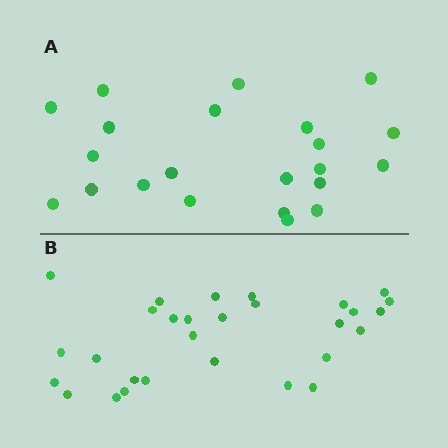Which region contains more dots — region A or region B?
Region B (the bottom region) has more dots.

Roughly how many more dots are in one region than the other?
Region B has roughly 8 or so more dots than region A.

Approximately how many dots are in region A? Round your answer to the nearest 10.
About 20 dots. (The exact count is 22, which rounds to 20.)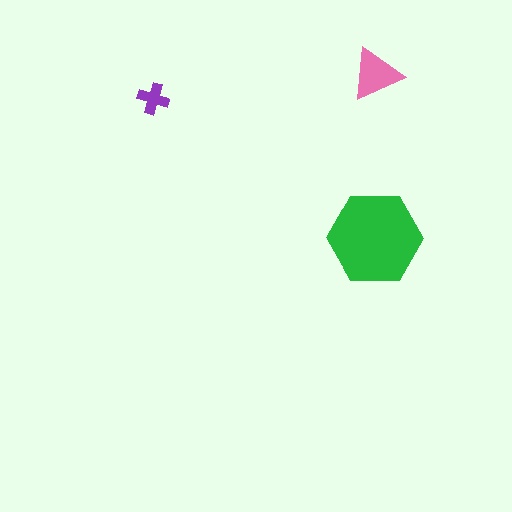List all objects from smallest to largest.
The purple cross, the pink triangle, the green hexagon.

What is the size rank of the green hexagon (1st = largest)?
1st.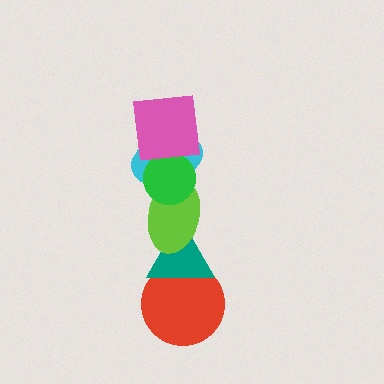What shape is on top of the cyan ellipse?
The green circle is on top of the cyan ellipse.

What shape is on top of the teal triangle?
The lime ellipse is on top of the teal triangle.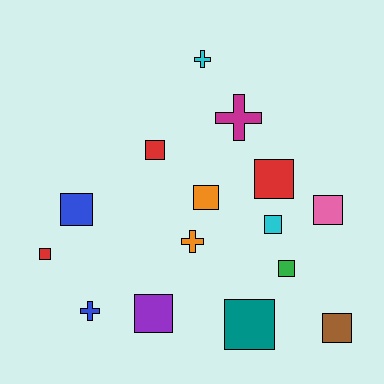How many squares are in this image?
There are 11 squares.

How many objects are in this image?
There are 15 objects.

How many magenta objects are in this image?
There is 1 magenta object.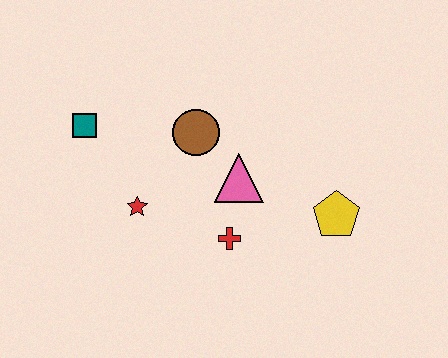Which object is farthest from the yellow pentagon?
The teal square is farthest from the yellow pentagon.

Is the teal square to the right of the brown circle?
No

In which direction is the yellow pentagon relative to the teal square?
The yellow pentagon is to the right of the teal square.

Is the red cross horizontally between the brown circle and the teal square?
No